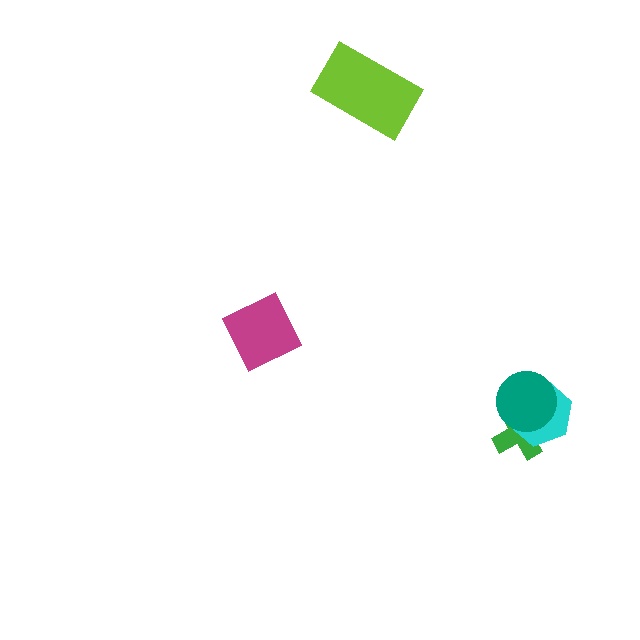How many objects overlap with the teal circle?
2 objects overlap with the teal circle.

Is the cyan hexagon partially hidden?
Yes, it is partially covered by another shape.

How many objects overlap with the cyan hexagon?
2 objects overlap with the cyan hexagon.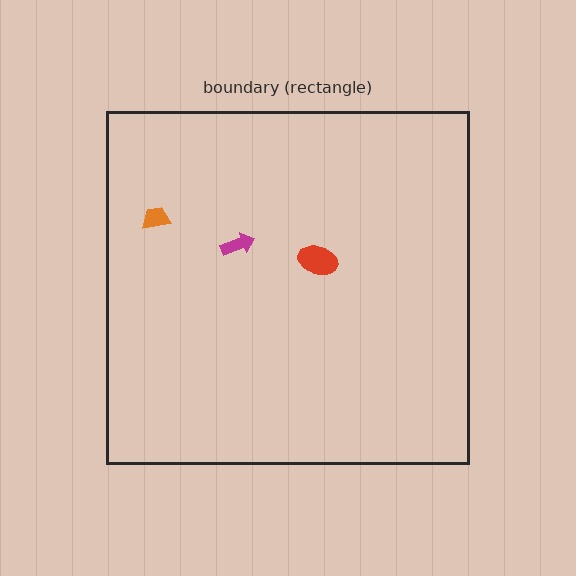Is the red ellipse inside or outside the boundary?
Inside.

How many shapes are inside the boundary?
3 inside, 0 outside.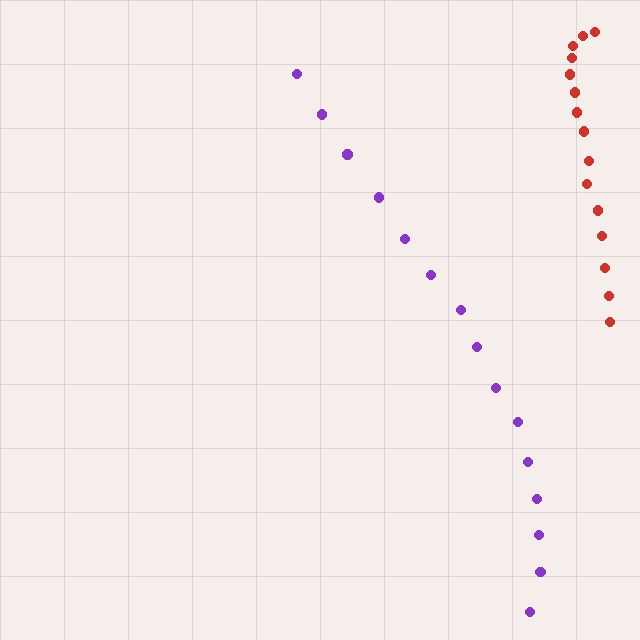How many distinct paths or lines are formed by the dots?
There are 2 distinct paths.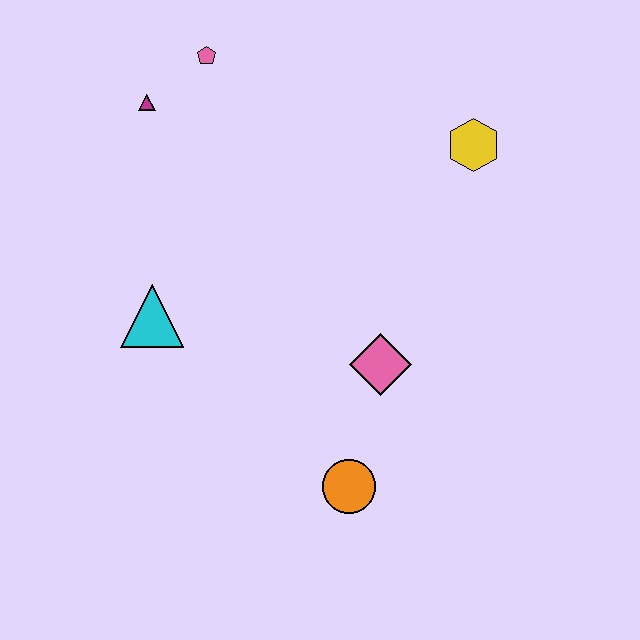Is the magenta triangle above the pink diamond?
Yes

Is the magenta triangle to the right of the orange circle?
No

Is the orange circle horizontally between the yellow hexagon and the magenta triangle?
Yes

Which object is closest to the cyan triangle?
The magenta triangle is closest to the cyan triangle.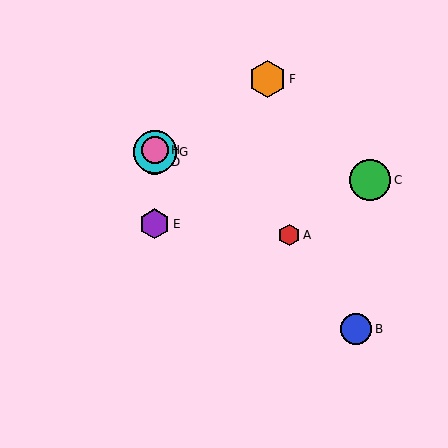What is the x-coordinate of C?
Object C is at x≈370.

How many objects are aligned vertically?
4 objects (D, E, G, H) are aligned vertically.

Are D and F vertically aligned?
No, D is at x≈155 and F is at x≈268.